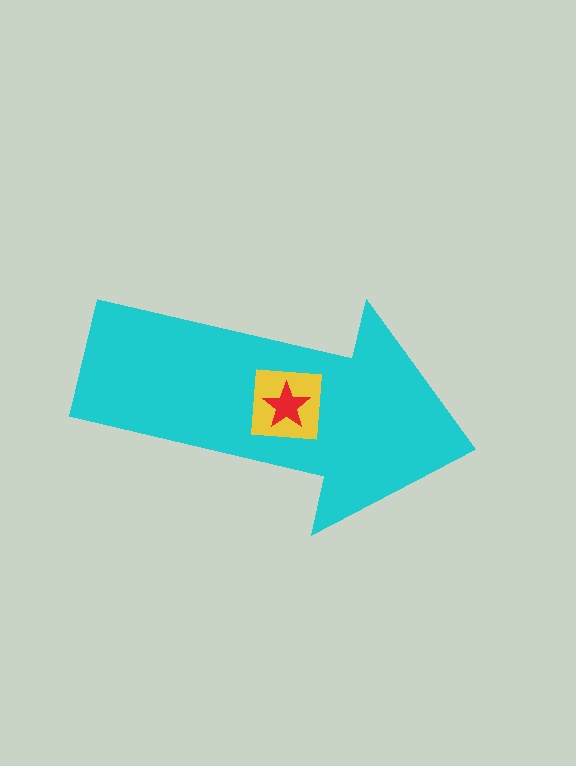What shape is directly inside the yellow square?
The red star.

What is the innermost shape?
The red star.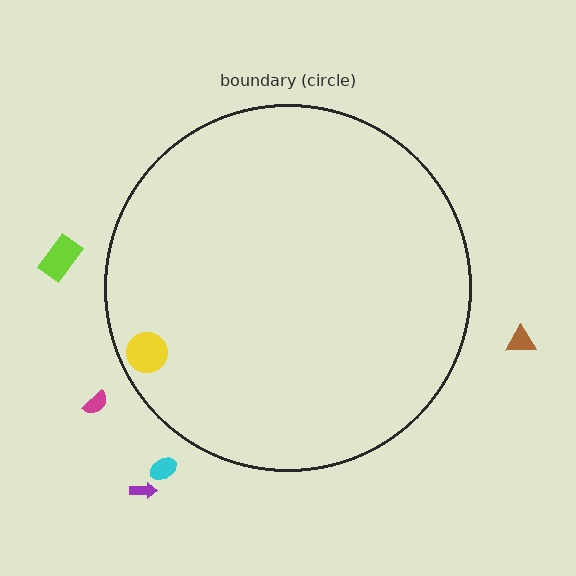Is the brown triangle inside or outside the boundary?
Outside.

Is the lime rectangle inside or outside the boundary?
Outside.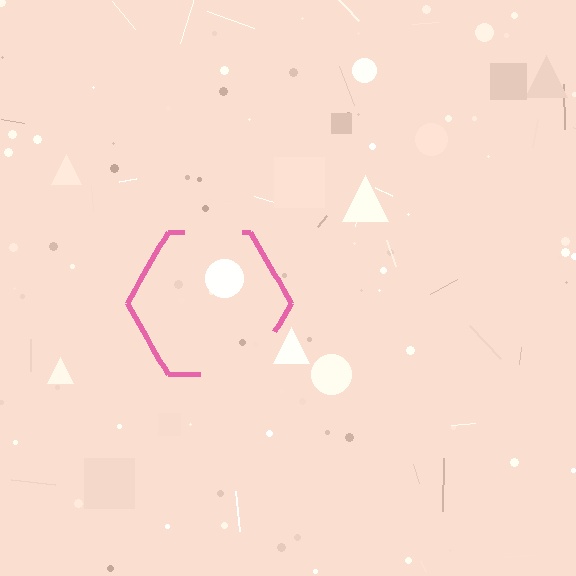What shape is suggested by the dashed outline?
The dashed outline suggests a hexagon.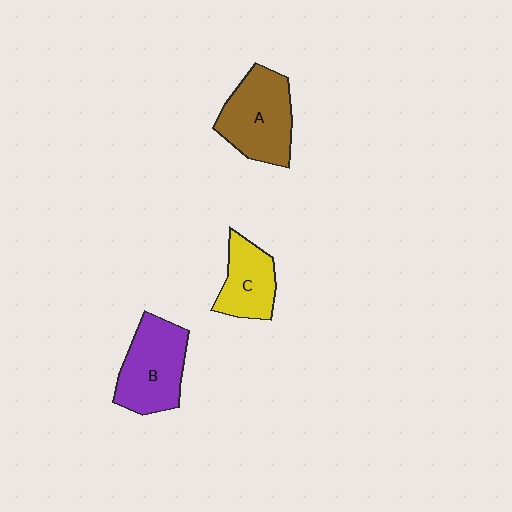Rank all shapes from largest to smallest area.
From largest to smallest: A (brown), B (purple), C (yellow).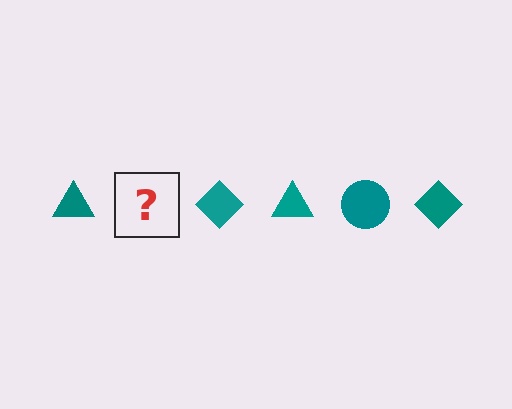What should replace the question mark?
The question mark should be replaced with a teal circle.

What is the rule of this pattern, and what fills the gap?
The rule is that the pattern cycles through triangle, circle, diamond shapes in teal. The gap should be filled with a teal circle.